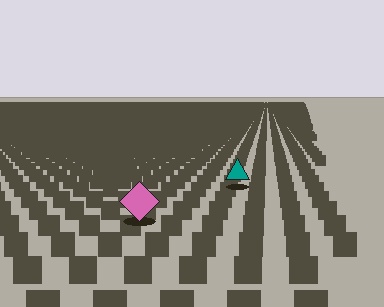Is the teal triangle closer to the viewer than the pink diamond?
No. The pink diamond is closer — you can tell from the texture gradient: the ground texture is coarser near it.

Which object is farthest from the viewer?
The teal triangle is farthest from the viewer. It appears smaller and the ground texture around it is denser.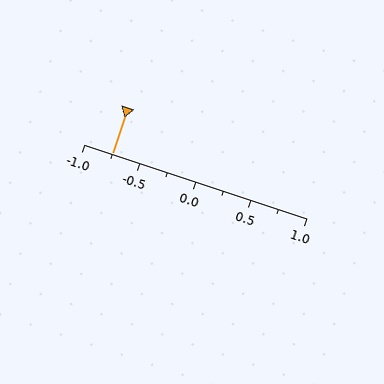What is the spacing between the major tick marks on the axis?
The major ticks are spaced 0.5 apart.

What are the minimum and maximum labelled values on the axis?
The axis runs from -1.0 to 1.0.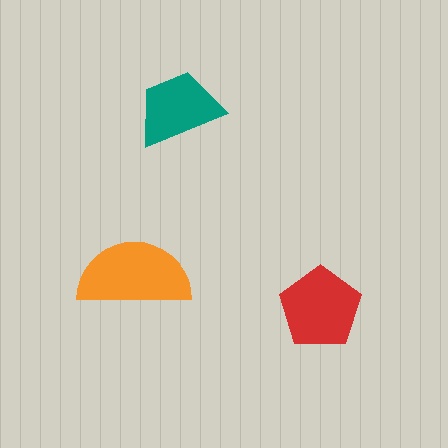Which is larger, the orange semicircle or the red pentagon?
The orange semicircle.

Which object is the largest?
The orange semicircle.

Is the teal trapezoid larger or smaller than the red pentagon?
Smaller.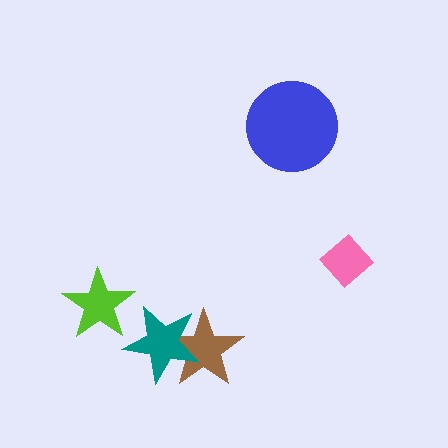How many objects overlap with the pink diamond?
0 objects overlap with the pink diamond.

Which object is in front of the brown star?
The teal star is in front of the brown star.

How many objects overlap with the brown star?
1 object overlaps with the brown star.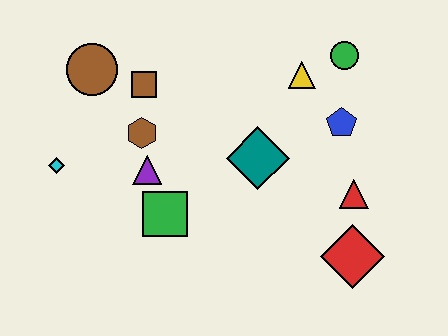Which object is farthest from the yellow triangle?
The cyan diamond is farthest from the yellow triangle.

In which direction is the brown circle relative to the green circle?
The brown circle is to the left of the green circle.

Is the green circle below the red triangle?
No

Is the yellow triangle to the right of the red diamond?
No